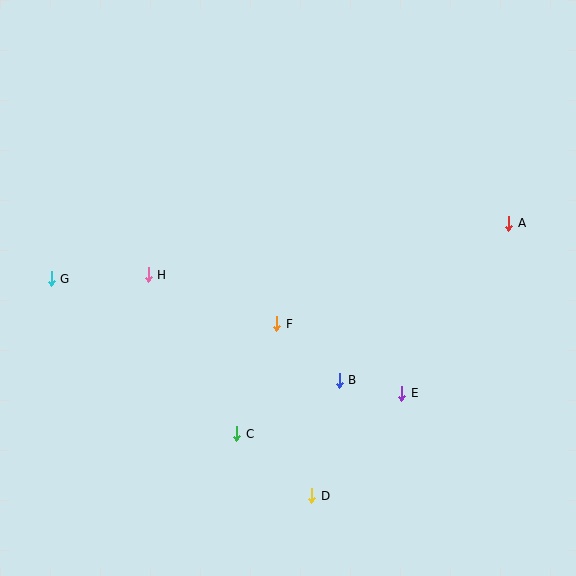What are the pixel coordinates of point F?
Point F is at (277, 324).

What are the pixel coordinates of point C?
Point C is at (237, 434).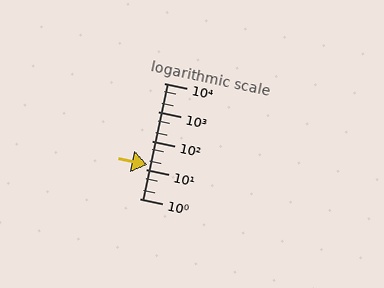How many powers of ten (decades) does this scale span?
The scale spans 4 decades, from 1 to 10000.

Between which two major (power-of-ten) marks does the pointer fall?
The pointer is between 10 and 100.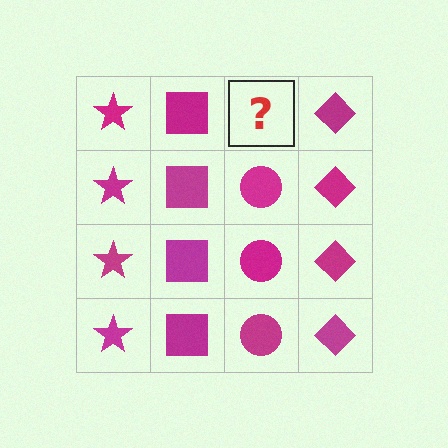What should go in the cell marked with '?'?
The missing cell should contain a magenta circle.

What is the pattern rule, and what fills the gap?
The rule is that each column has a consistent shape. The gap should be filled with a magenta circle.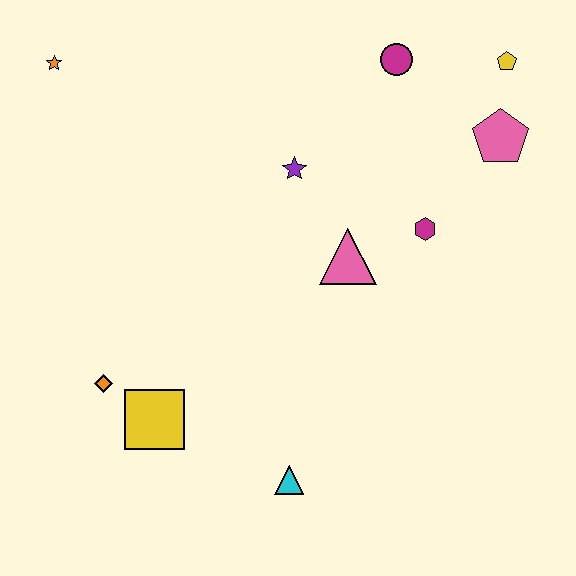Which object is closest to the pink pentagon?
The yellow pentagon is closest to the pink pentagon.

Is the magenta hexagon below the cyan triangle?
No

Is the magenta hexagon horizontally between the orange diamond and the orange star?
No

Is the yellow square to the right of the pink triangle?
No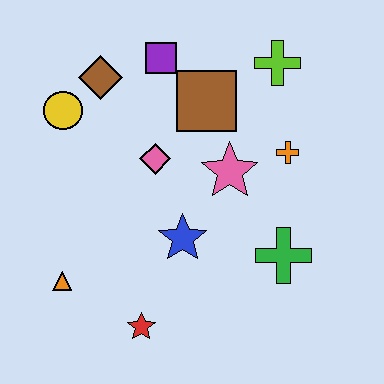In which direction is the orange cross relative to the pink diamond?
The orange cross is to the right of the pink diamond.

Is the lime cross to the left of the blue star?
No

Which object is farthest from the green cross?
The yellow circle is farthest from the green cross.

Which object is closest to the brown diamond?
The yellow circle is closest to the brown diamond.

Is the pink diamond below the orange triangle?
No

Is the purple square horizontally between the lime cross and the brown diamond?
Yes